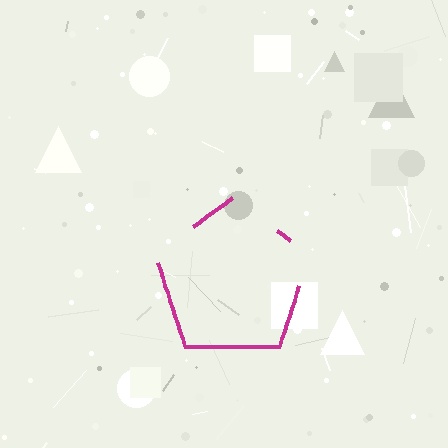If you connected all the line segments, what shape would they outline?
They would outline a pentagon.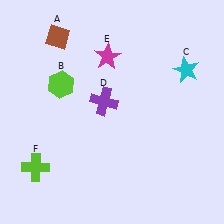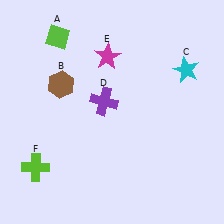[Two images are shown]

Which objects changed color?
A changed from brown to lime. B changed from lime to brown.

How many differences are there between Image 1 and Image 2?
There are 2 differences between the two images.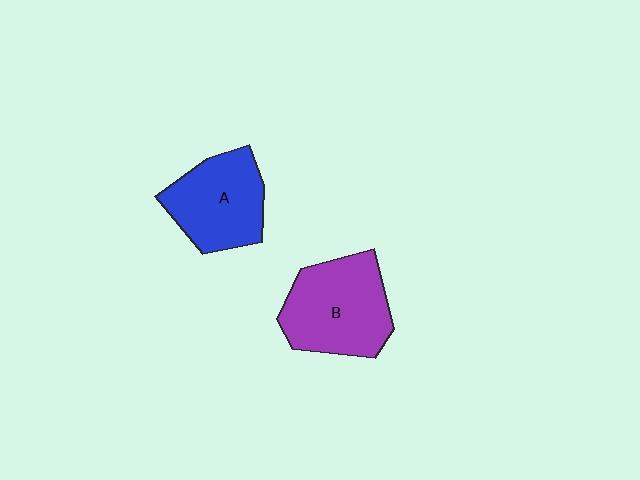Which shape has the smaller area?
Shape A (blue).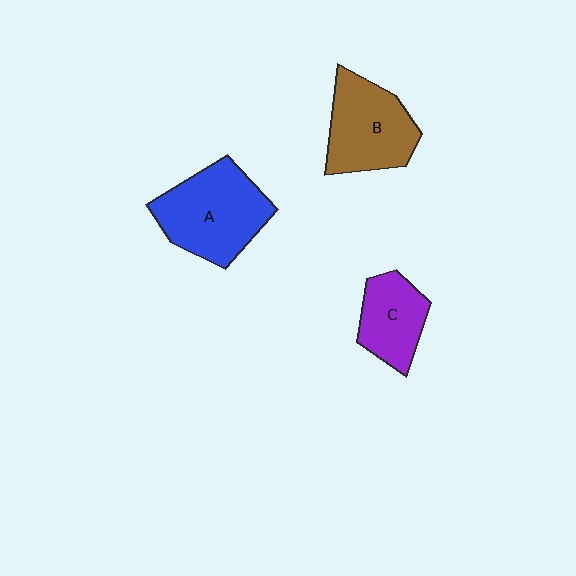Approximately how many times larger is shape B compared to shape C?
Approximately 1.4 times.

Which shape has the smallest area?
Shape C (purple).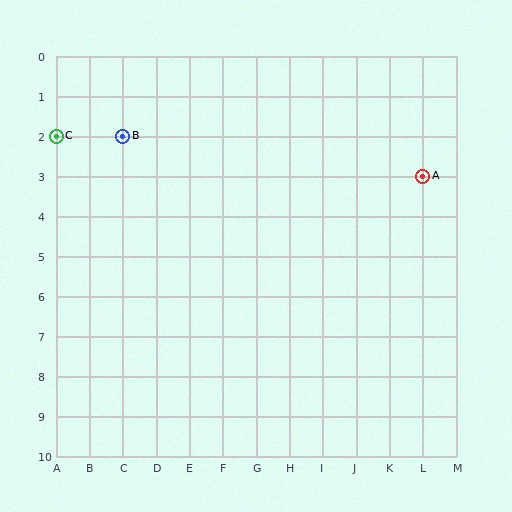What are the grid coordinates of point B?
Point B is at grid coordinates (C, 2).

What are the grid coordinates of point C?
Point C is at grid coordinates (A, 2).